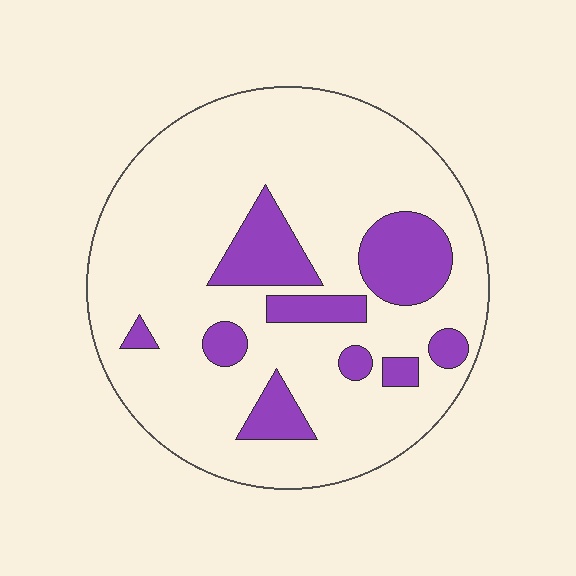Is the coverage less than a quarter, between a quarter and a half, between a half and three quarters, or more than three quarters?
Less than a quarter.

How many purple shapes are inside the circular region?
9.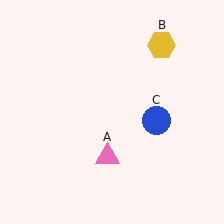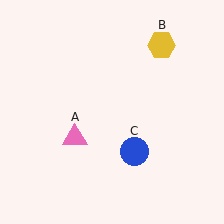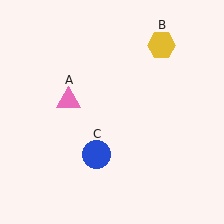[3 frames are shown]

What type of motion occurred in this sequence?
The pink triangle (object A), blue circle (object C) rotated clockwise around the center of the scene.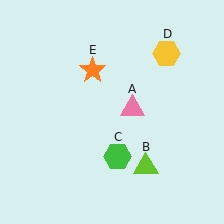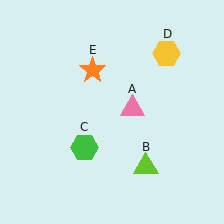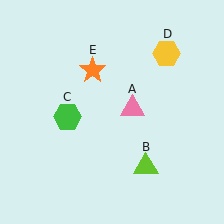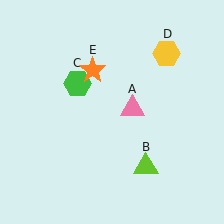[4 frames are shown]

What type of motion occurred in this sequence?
The green hexagon (object C) rotated clockwise around the center of the scene.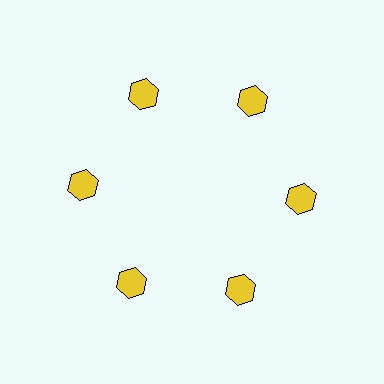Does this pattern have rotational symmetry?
Yes, this pattern has 6-fold rotational symmetry. It looks the same after rotating 60 degrees around the center.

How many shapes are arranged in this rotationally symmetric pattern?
There are 6 shapes, arranged in 6 groups of 1.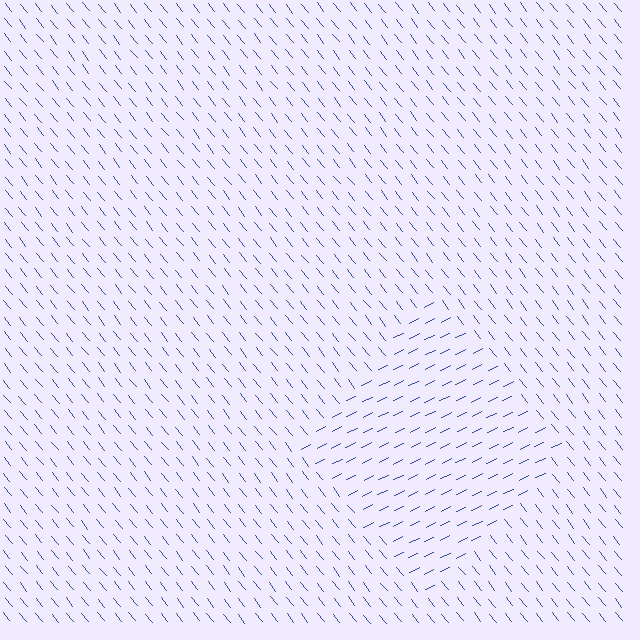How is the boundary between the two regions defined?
The boundary is defined purely by a change in line orientation (approximately 77 degrees difference). All lines are the same color and thickness.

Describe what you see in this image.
The image is filled with small blue line segments. A diamond region in the image has lines oriented differently from the surrounding lines, creating a visible texture boundary.